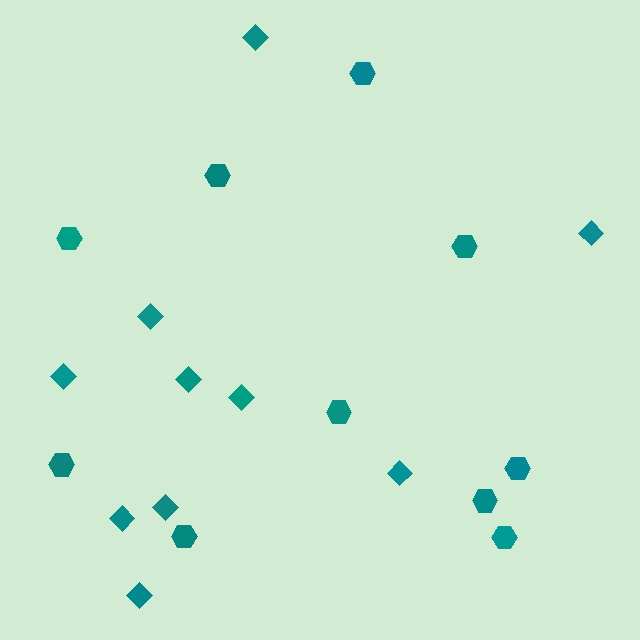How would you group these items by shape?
There are 2 groups: one group of hexagons (10) and one group of diamonds (10).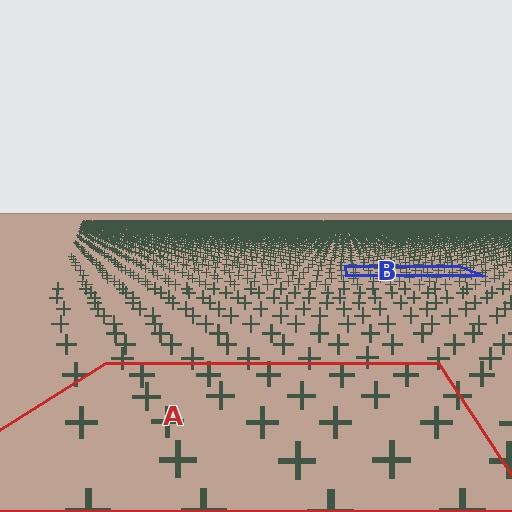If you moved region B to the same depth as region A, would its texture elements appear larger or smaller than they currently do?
They would appear larger. At a closer depth, the same texture elements are projected at a bigger on-screen size.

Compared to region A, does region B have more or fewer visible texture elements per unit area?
Region B has more texture elements per unit area — they are packed more densely because it is farther away.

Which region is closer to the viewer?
Region A is closer. The texture elements there are larger and more spread out.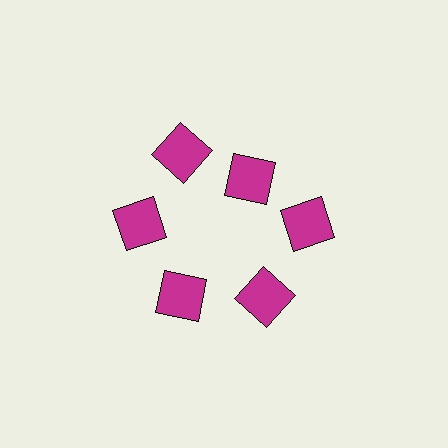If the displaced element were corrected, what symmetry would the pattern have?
It would have 6-fold rotational symmetry — the pattern would map onto itself every 60 degrees.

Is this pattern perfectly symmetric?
No. The 6 magenta squares are arranged in a ring, but one element near the 1 o'clock position is pulled inward toward the center, breaking the 6-fold rotational symmetry.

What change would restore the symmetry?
The symmetry would be restored by moving it outward, back onto the ring so that all 6 squares sit at equal angles and equal distance from the center.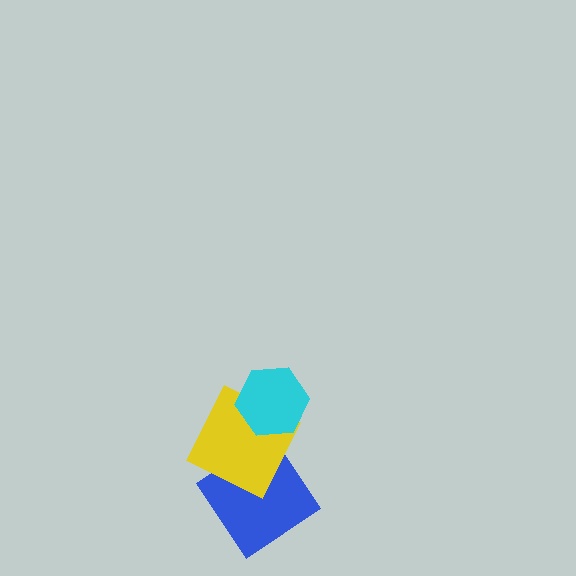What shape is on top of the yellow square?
The cyan hexagon is on top of the yellow square.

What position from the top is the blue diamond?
The blue diamond is 3rd from the top.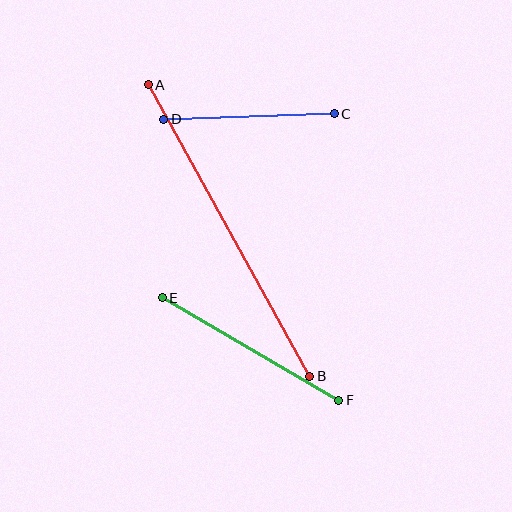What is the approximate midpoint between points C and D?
The midpoint is at approximately (249, 117) pixels.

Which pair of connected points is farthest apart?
Points A and B are farthest apart.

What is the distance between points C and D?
The distance is approximately 170 pixels.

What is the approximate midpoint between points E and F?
The midpoint is at approximately (250, 349) pixels.